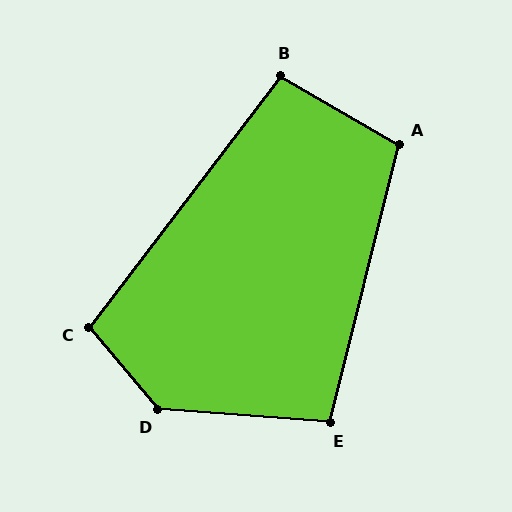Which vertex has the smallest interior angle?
B, at approximately 97 degrees.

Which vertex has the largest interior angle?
D, at approximately 134 degrees.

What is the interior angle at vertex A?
Approximately 106 degrees (obtuse).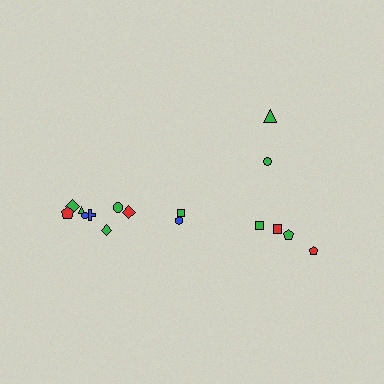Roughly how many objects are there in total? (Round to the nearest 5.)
Roughly 15 objects in total.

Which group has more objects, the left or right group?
The left group.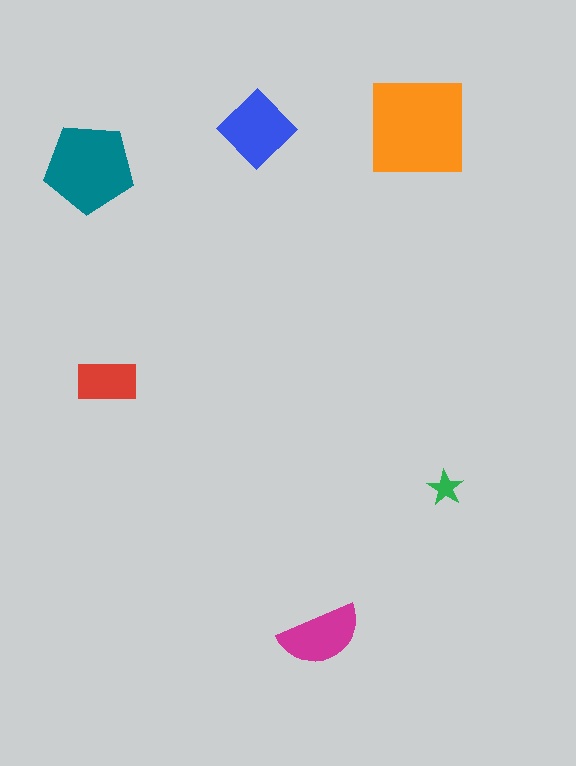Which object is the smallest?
The green star.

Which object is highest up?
The orange square is topmost.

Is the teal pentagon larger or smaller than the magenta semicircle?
Larger.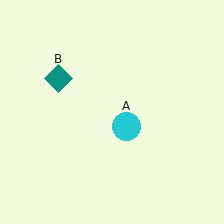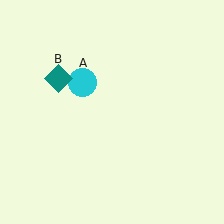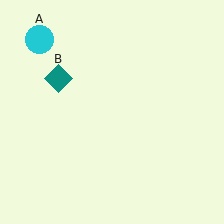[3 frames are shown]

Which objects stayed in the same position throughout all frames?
Teal diamond (object B) remained stationary.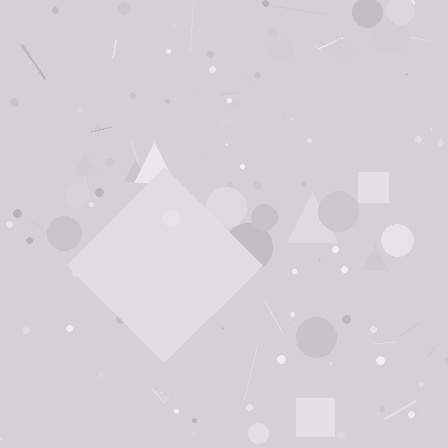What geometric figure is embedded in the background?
A diamond is embedded in the background.